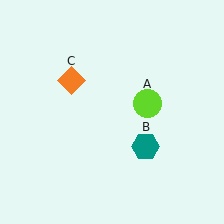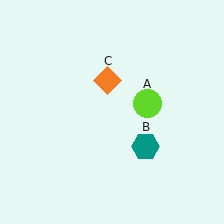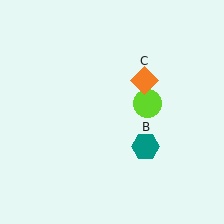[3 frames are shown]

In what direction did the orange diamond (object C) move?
The orange diamond (object C) moved right.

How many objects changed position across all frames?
1 object changed position: orange diamond (object C).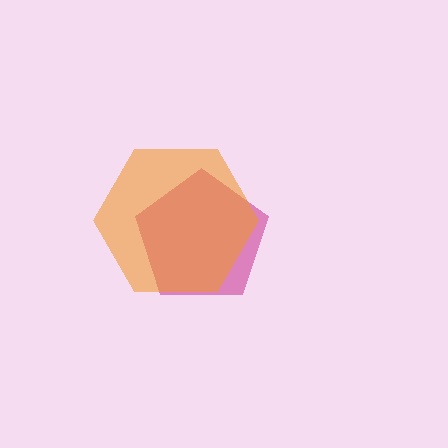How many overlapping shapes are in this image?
There are 2 overlapping shapes in the image.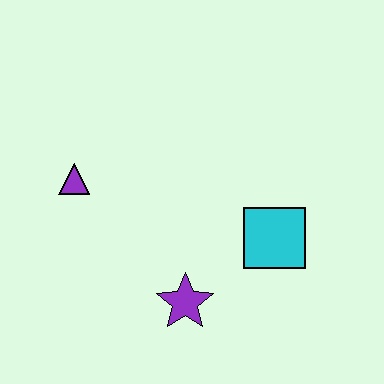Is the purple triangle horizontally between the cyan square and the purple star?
No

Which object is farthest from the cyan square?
The purple triangle is farthest from the cyan square.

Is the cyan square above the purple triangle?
No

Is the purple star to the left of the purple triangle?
No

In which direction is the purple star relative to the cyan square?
The purple star is to the left of the cyan square.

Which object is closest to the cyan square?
The purple star is closest to the cyan square.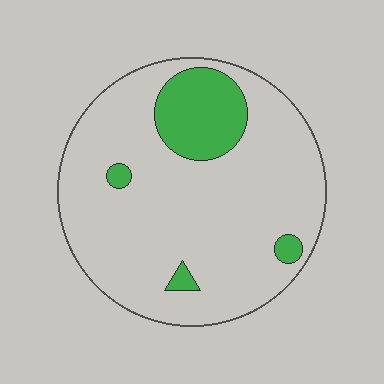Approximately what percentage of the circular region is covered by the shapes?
Approximately 15%.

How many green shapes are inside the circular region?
4.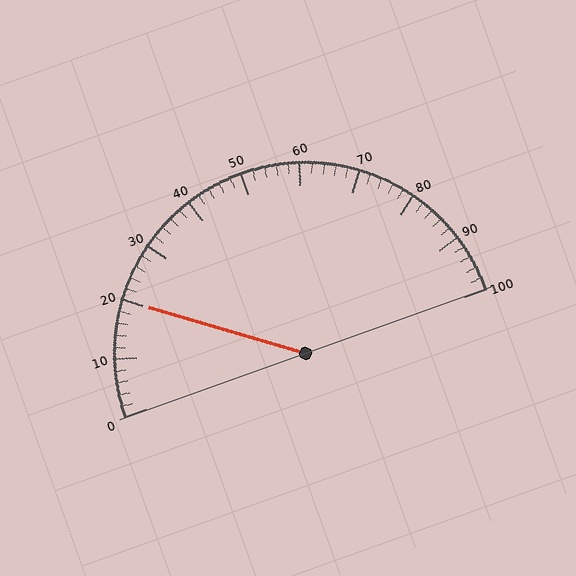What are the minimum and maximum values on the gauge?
The gauge ranges from 0 to 100.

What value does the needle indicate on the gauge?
The needle indicates approximately 20.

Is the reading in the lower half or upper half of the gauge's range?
The reading is in the lower half of the range (0 to 100).